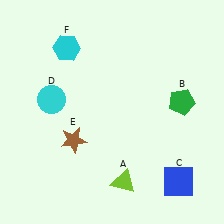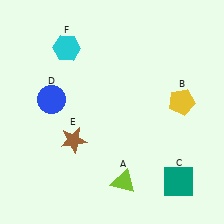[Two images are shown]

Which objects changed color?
B changed from green to yellow. C changed from blue to teal. D changed from cyan to blue.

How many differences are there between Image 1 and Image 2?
There are 3 differences between the two images.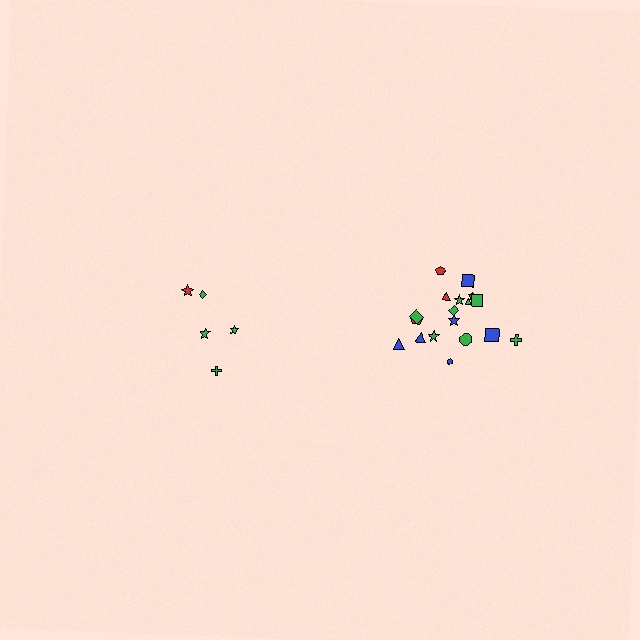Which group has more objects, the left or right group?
The right group.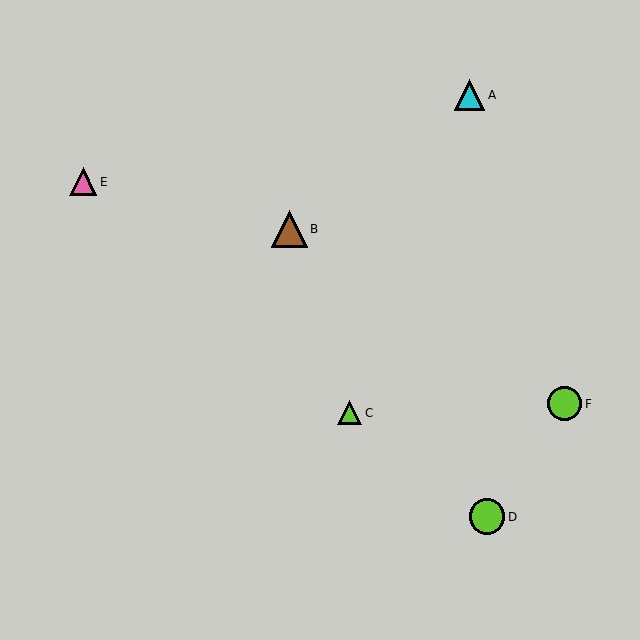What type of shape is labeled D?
Shape D is a lime circle.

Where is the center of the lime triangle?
The center of the lime triangle is at (350, 413).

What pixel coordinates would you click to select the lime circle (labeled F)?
Click at (565, 404) to select the lime circle F.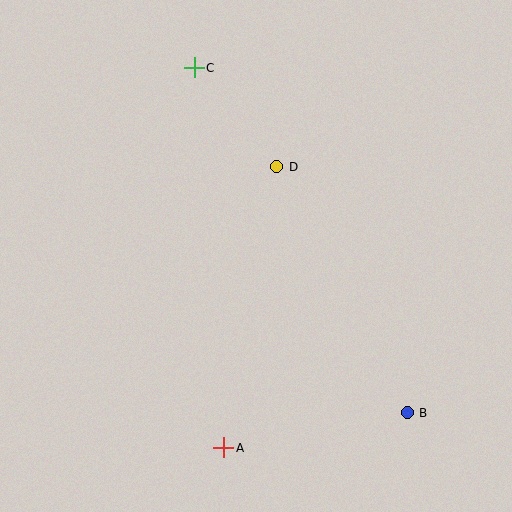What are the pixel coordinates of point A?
Point A is at (224, 448).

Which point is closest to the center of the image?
Point D at (277, 167) is closest to the center.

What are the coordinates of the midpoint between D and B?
The midpoint between D and B is at (342, 290).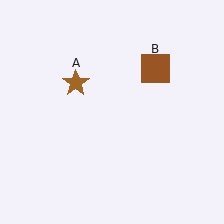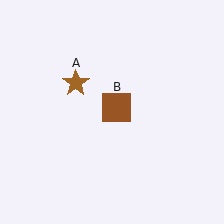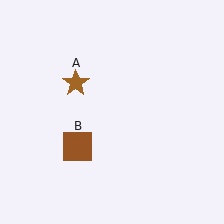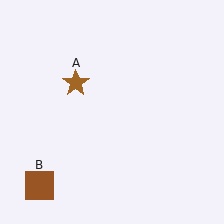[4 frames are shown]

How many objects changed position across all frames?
1 object changed position: brown square (object B).